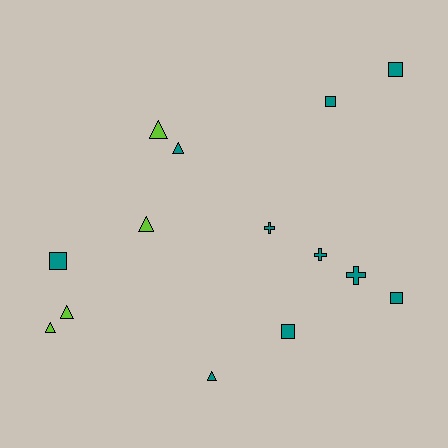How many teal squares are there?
There are 5 teal squares.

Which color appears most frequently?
Teal, with 10 objects.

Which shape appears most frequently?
Triangle, with 6 objects.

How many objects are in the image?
There are 14 objects.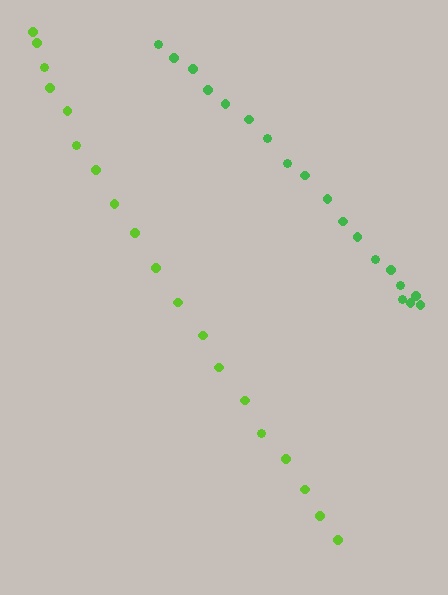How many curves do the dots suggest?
There are 2 distinct paths.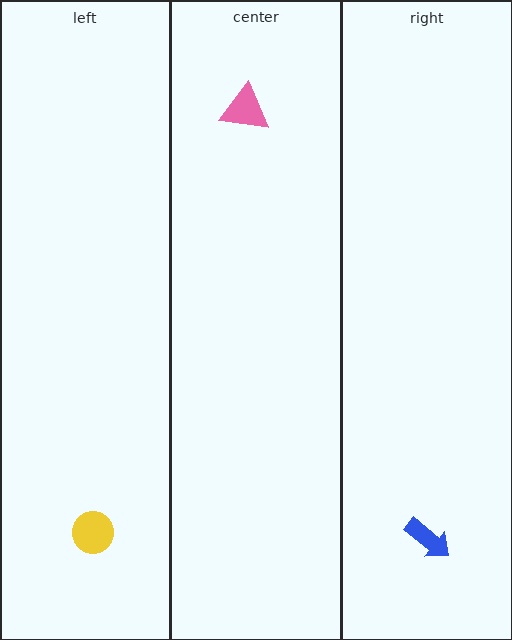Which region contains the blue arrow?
The right region.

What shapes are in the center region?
The pink triangle.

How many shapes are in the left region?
1.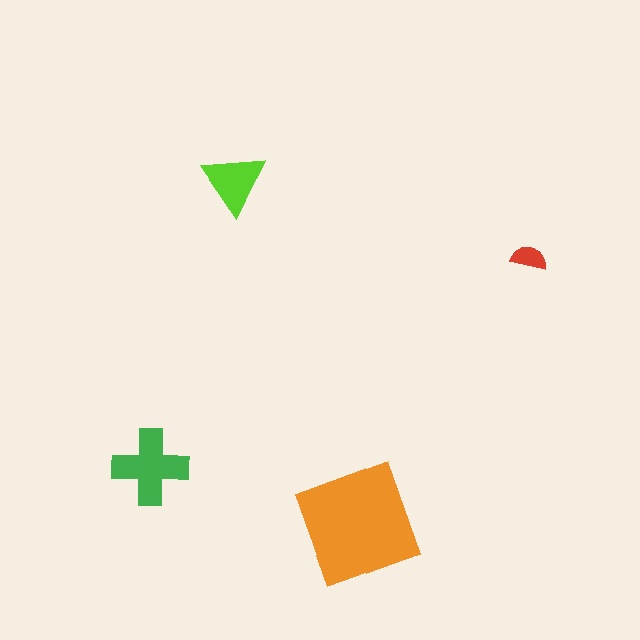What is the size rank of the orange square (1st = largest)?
1st.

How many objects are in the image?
There are 4 objects in the image.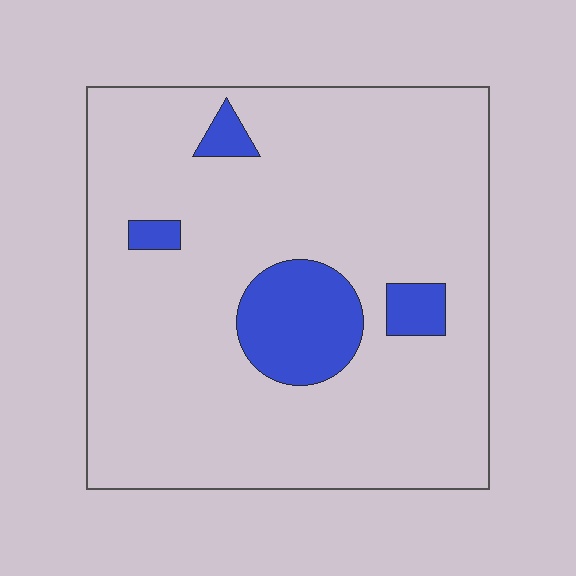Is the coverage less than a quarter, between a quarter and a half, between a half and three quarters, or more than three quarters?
Less than a quarter.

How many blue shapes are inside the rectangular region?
4.